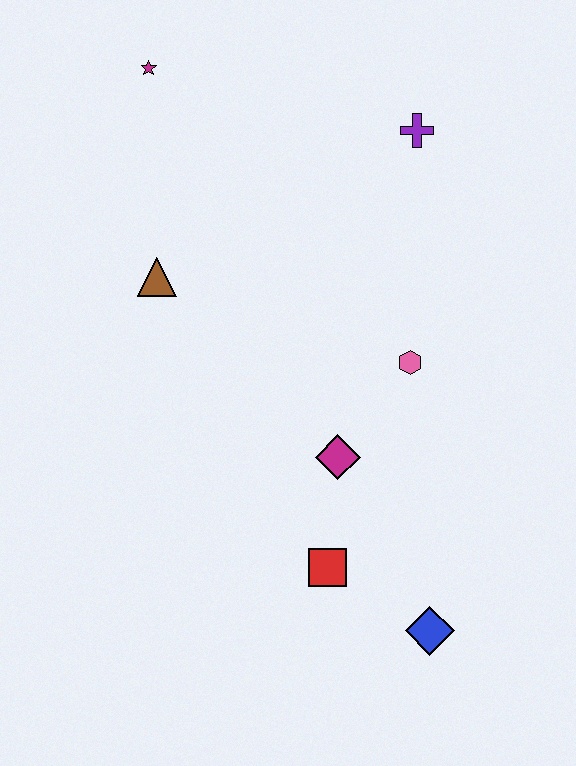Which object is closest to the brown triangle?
The magenta star is closest to the brown triangle.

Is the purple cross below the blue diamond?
No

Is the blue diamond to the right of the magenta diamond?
Yes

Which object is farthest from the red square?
The magenta star is farthest from the red square.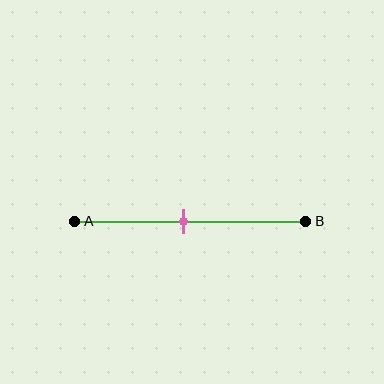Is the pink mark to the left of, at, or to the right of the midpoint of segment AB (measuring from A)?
The pink mark is approximately at the midpoint of segment AB.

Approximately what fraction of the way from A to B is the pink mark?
The pink mark is approximately 45% of the way from A to B.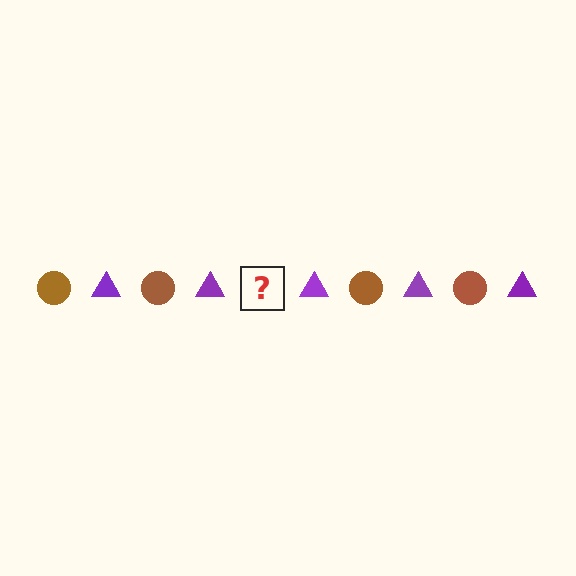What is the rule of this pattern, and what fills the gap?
The rule is that the pattern alternates between brown circle and purple triangle. The gap should be filled with a brown circle.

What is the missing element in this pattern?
The missing element is a brown circle.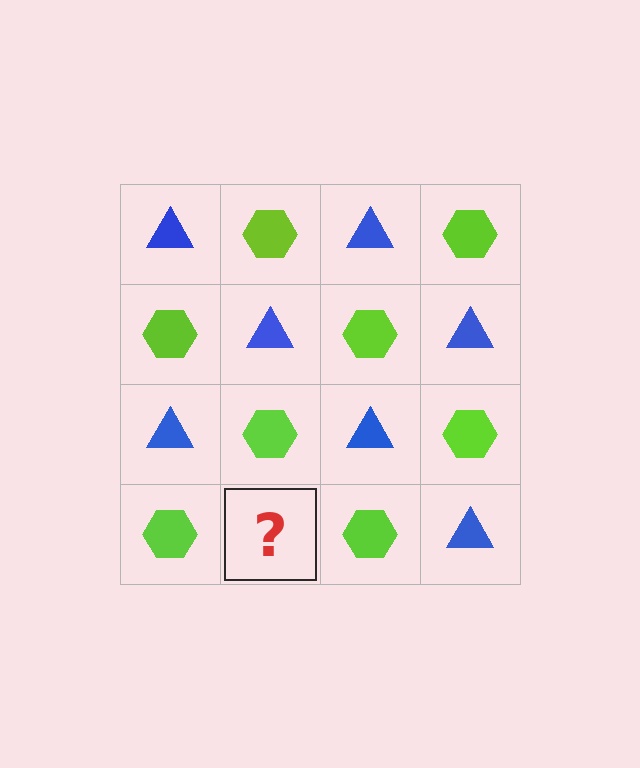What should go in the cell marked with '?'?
The missing cell should contain a blue triangle.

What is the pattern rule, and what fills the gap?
The rule is that it alternates blue triangle and lime hexagon in a checkerboard pattern. The gap should be filled with a blue triangle.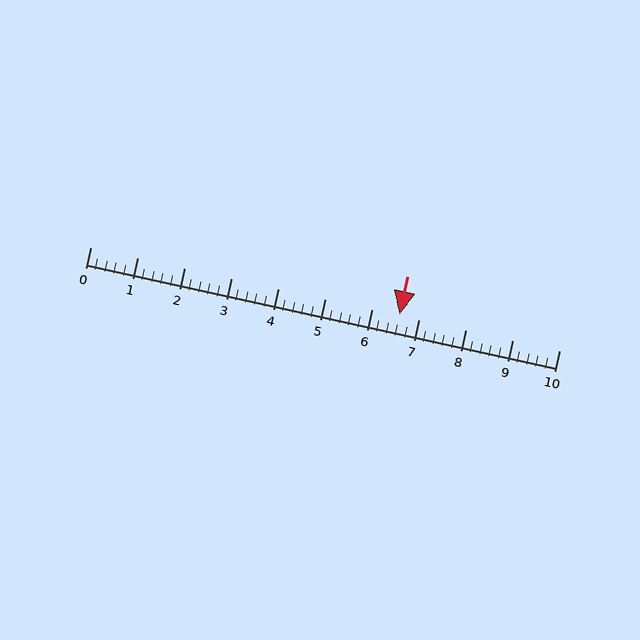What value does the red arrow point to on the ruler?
The red arrow points to approximately 6.6.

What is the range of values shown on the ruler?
The ruler shows values from 0 to 10.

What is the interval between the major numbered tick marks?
The major tick marks are spaced 1 units apart.